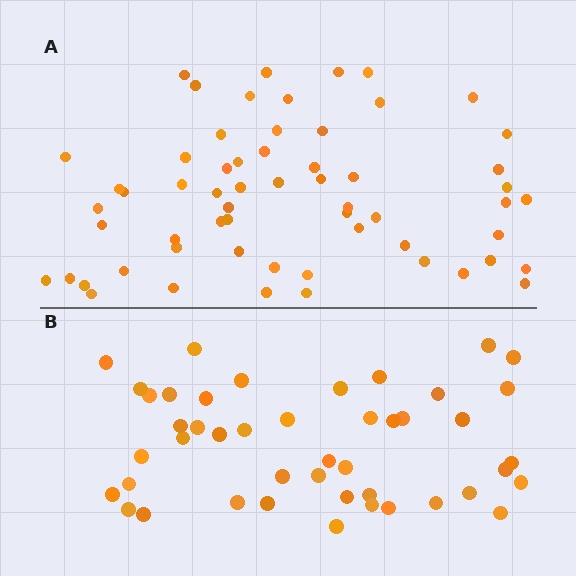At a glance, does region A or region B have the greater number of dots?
Region A (the top region) has more dots.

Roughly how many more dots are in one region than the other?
Region A has approximately 15 more dots than region B.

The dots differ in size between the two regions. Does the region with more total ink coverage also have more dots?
No. Region B has more total ink coverage because its dots are larger, but region A actually contains more individual dots. Total area can be misleading — the number of items is what matters here.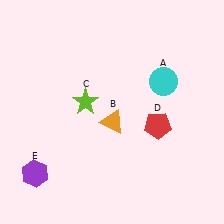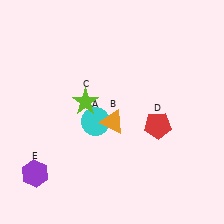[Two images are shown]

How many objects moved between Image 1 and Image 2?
1 object moved between the two images.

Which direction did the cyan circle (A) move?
The cyan circle (A) moved left.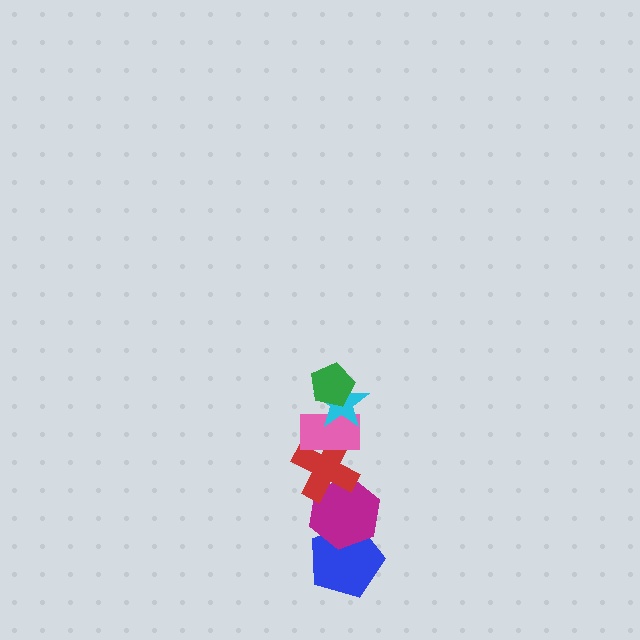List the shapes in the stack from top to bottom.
From top to bottom: the green pentagon, the cyan star, the pink rectangle, the red cross, the magenta hexagon, the blue pentagon.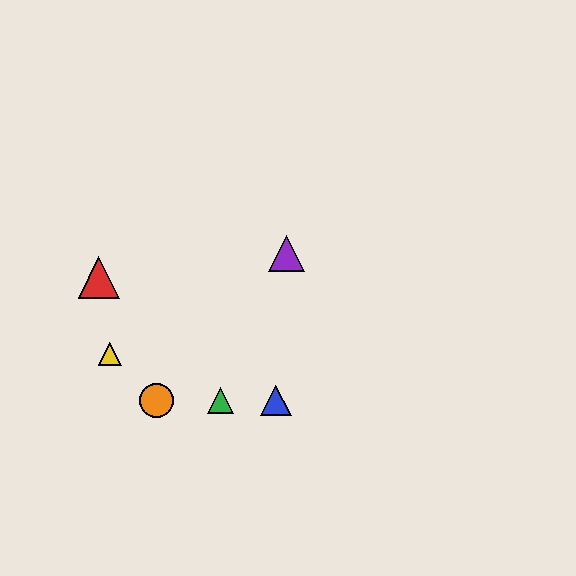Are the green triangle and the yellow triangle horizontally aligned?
No, the green triangle is at y≈401 and the yellow triangle is at y≈354.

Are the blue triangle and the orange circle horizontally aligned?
Yes, both are at y≈401.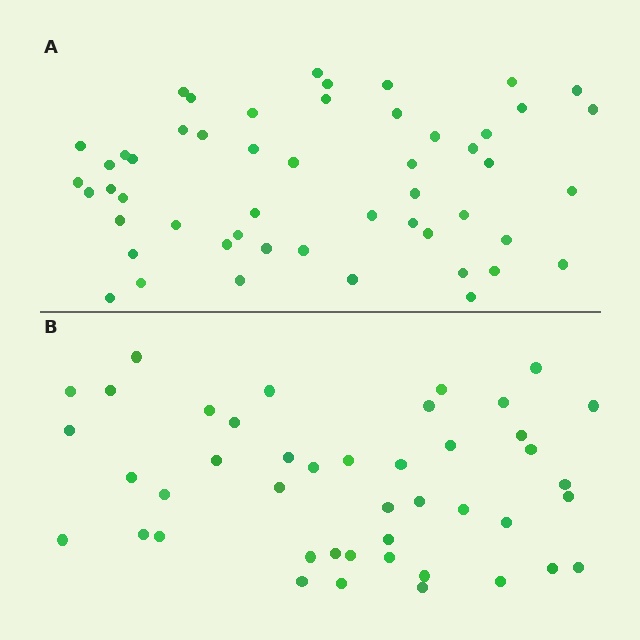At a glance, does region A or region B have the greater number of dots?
Region A (the top region) has more dots.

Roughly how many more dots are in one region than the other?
Region A has roughly 8 or so more dots than region B.